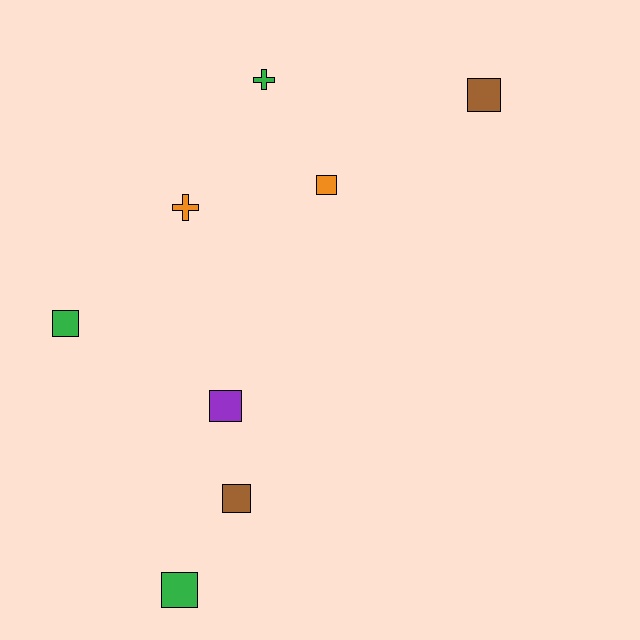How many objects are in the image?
There are 8 objects.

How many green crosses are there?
There is 1 green cross.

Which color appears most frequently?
Green, with 3 objects.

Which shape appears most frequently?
Square, with 6 objects.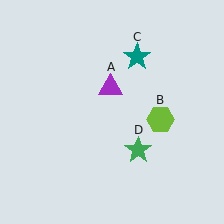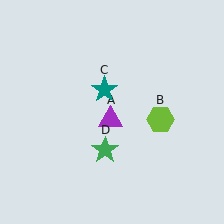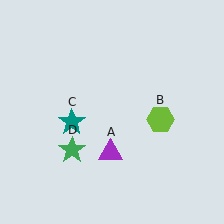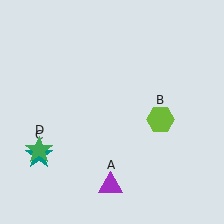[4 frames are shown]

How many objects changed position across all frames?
3 objects changed position: purple triangle (object A), teal star (object C), green star (object D).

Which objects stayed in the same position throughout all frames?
Lime hexagon (object B) remained stationary.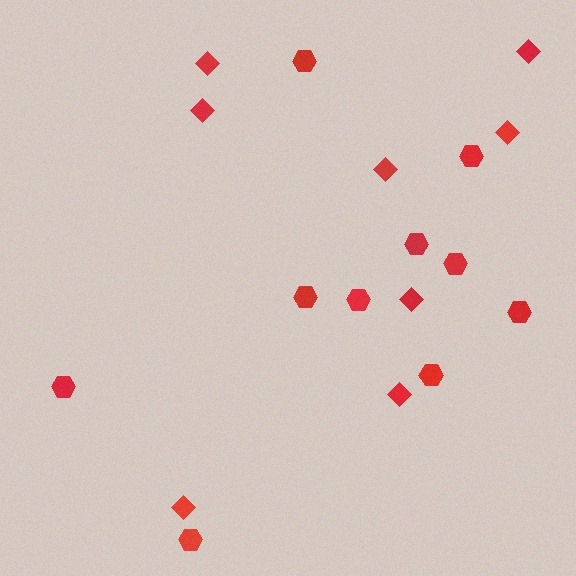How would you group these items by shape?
There are 2 groups: one group of diamonds (8) and one group of hexagons (10).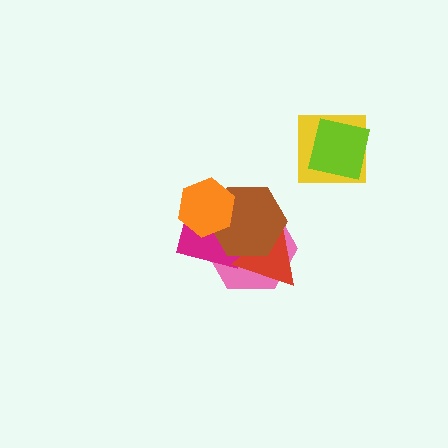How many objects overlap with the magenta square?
4 objects overlap with the magenta square.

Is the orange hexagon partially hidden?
No, no other shape covers it.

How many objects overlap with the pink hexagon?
4 objects overlap with the pink hexagon.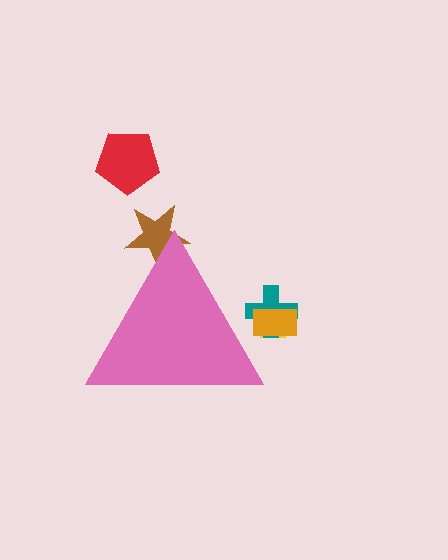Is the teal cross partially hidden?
Yes, the teal cross is partially hidden behind the pink triangle.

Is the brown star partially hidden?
Yes, the brown star is partially hidden behind the pink triangle.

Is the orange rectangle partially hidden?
Yes, the orange rectangle is partially hidden behind the pink triangle.